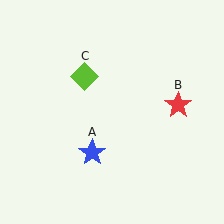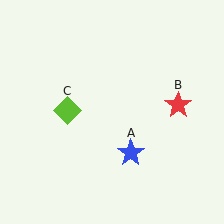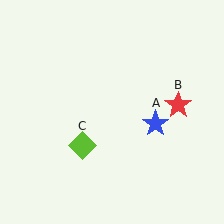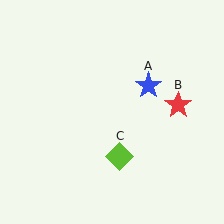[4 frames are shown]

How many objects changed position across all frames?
2 objects changed position: blue star (object A), lime diamond (object C).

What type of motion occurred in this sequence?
The blue star (object A), lime diamond (object C) rotated counterclockwise around the center of the scene.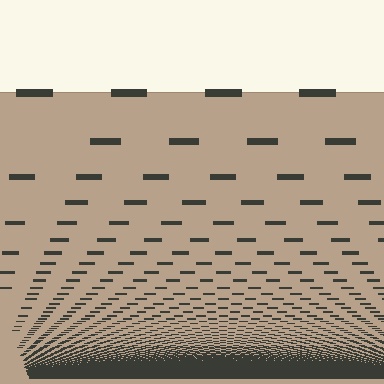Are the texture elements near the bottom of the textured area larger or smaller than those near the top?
Smaller. The gradient is inverted — elements near the bottom are smaller and denser.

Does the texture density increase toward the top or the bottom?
Density increases toward the bottom.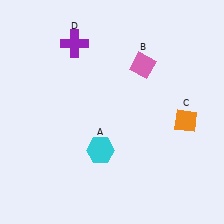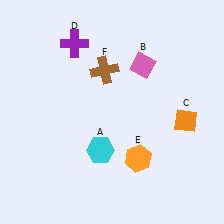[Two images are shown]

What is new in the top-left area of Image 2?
A brown cross (F) was added in the top-left area of Image 2.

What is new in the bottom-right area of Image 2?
An orange hexagon (E) was added in the bottom-right area of Image 2.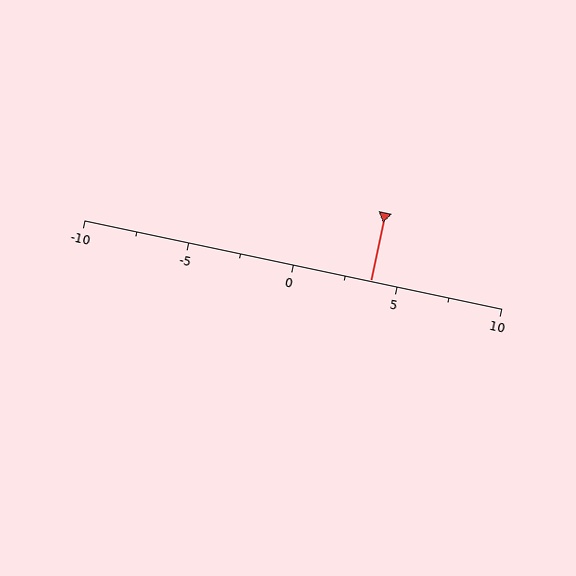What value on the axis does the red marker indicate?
The marker indicates approximately 3.8.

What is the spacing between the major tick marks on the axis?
The major ticks are spaced 5 apart.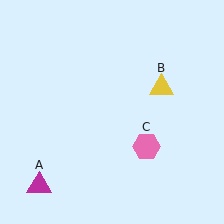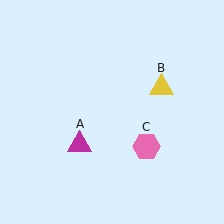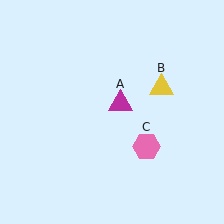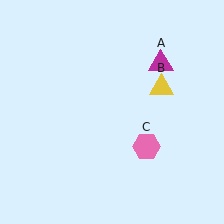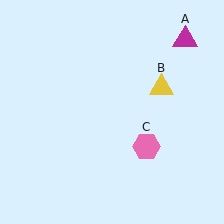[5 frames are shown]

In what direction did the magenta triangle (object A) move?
The magenta triangle (object A) moved up and to the right.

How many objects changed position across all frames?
1 object changed position: magenta triangle (object A).